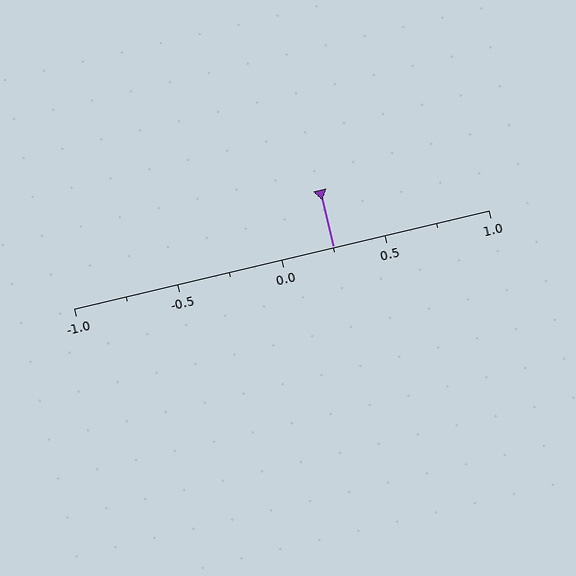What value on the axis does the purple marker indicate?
The marker indicates approximately 0.25.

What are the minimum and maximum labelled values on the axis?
The axis runs from -1.0 to 1.0.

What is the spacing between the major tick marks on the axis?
The major ticks are spaced 0.5 apart.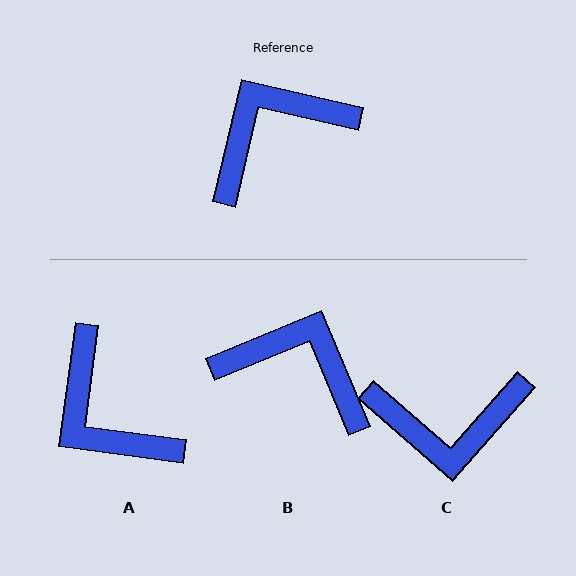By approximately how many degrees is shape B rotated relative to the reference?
Approximately 54 degrees clockwise.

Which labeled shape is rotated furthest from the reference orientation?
C, about 152 degrees away.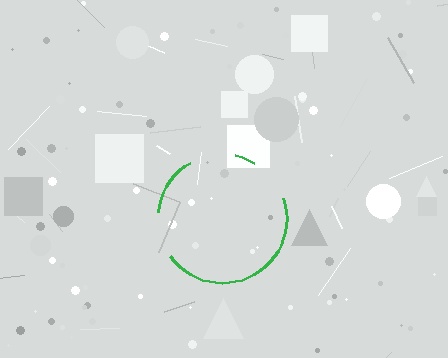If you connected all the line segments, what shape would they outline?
They would outline a circle.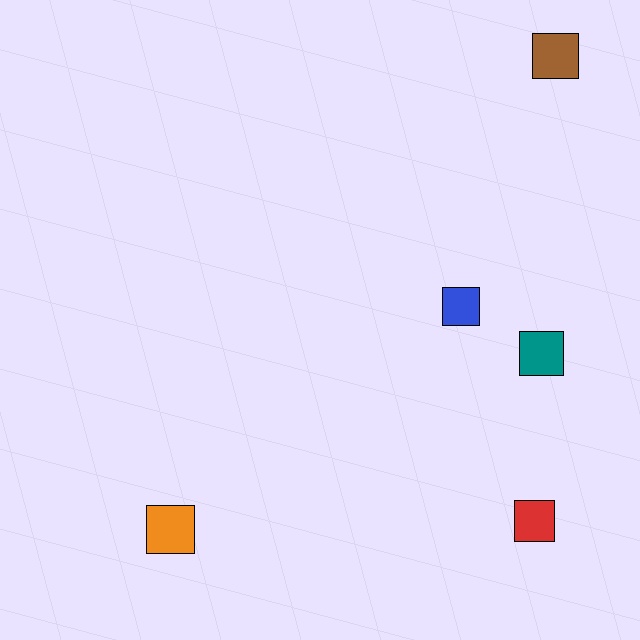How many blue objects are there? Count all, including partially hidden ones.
There is 1 blue object.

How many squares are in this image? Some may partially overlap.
There are 5 squares.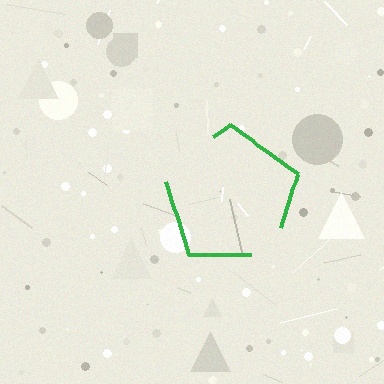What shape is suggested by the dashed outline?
The dashed outline suggests a pentagon.